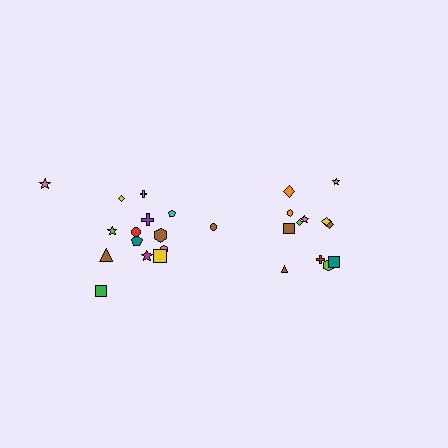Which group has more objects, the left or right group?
The left group.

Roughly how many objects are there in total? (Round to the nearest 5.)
Roughly 25 objects in total.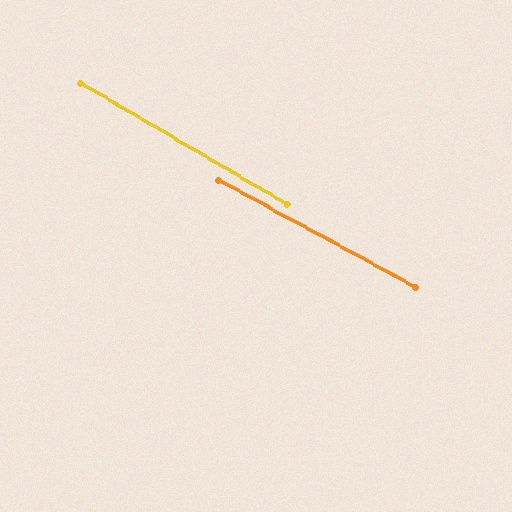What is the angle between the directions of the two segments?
Approximately 2 degrees.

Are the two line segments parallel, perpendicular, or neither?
Parallel — their directions differ by only 1.8°.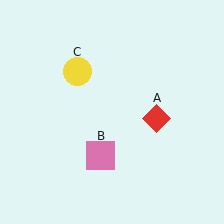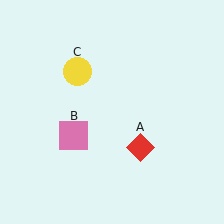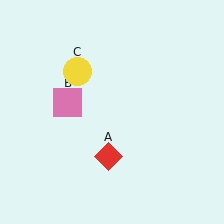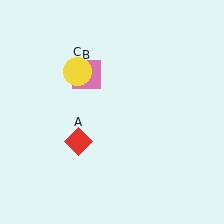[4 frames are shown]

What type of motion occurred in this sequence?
The red diamond (object A), pink square (object B) rotated clockwise around the center of the scene.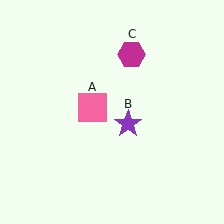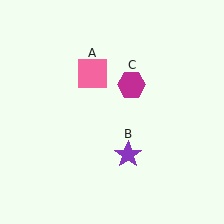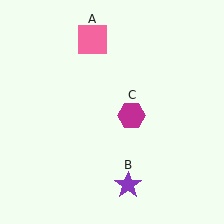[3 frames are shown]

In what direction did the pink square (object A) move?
The pink square (object A) moved up.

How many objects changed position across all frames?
3 objects changed position: pink square (object A), purple star (object B), magenta hexagon (object C).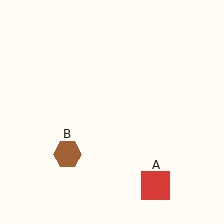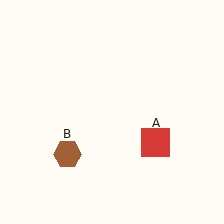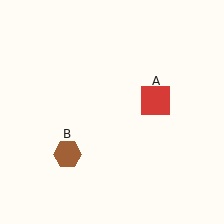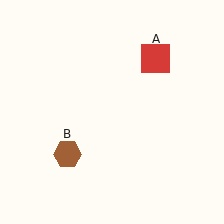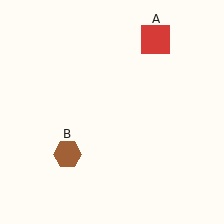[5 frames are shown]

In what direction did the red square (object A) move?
The red square (object A) moved up.